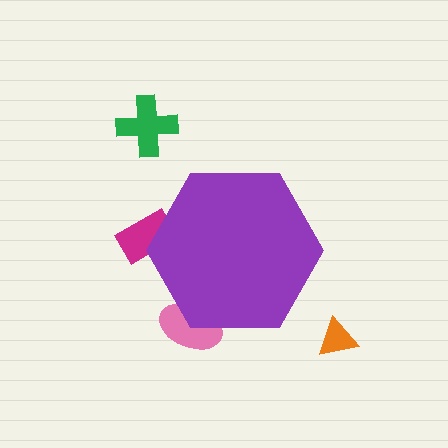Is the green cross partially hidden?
No, the green cross is fully visible.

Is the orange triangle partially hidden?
No, the orange triangle is fully visible.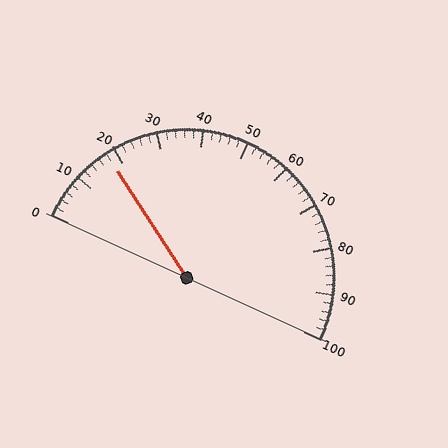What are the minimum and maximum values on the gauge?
The gauge ranges from 0 to 100.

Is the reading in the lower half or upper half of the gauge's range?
The reading is in the lower half of the range (0 to 100).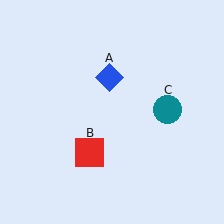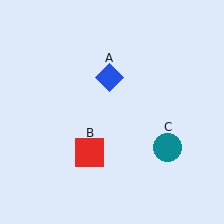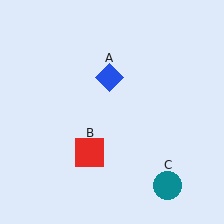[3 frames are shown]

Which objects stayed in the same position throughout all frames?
Blue diamond (object A) and red square (object B) remained stationary.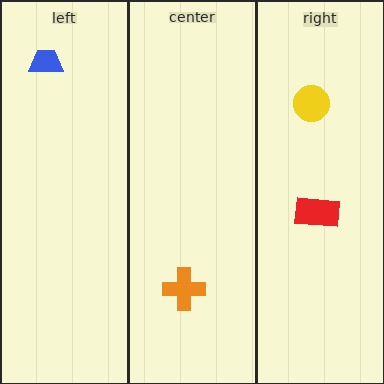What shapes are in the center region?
The orange cross.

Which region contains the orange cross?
The center region.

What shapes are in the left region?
The blue trapezoid.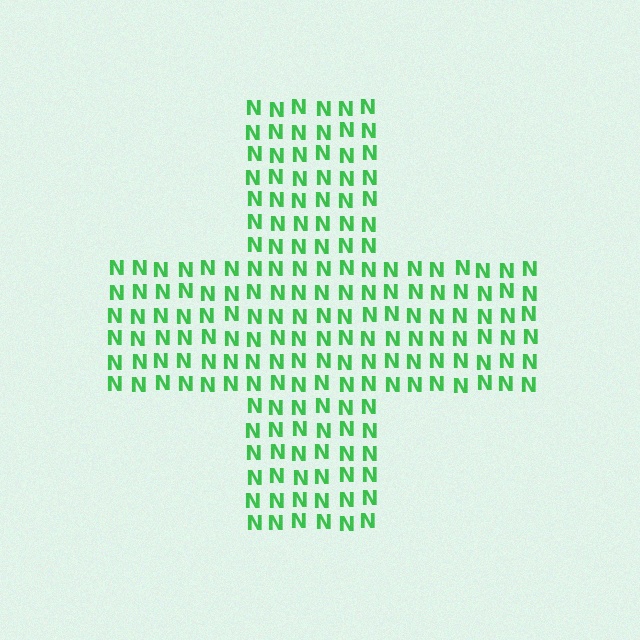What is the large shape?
The large shape is a cross.